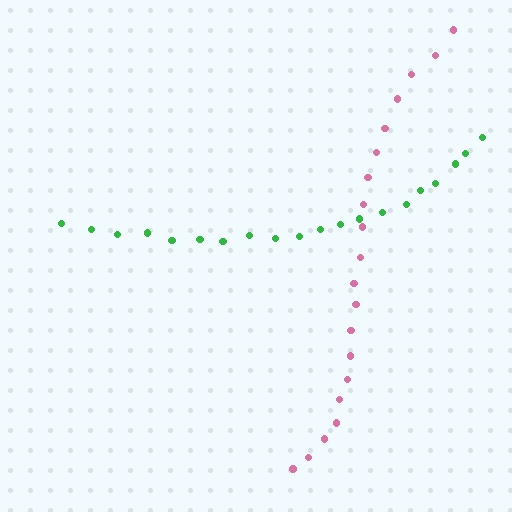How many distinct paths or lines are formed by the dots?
There are 2 distinct paths.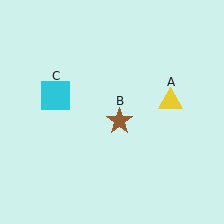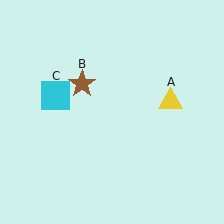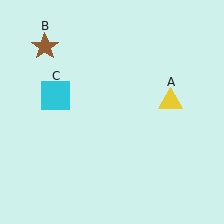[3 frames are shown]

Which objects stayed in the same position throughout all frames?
Yellow triangle (object A) and cyan square (object C) remained stationary.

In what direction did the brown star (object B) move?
The brown star (object B) moved up and to the left.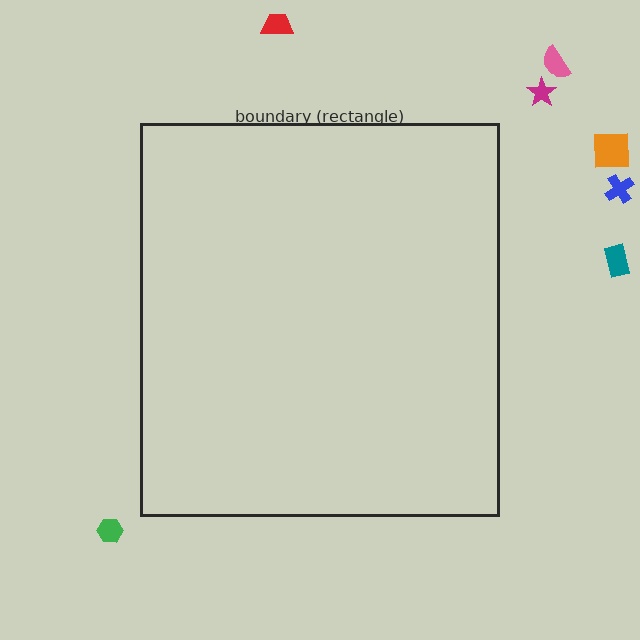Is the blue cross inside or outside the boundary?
Outside.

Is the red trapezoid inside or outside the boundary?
Outside.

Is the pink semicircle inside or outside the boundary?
Outside.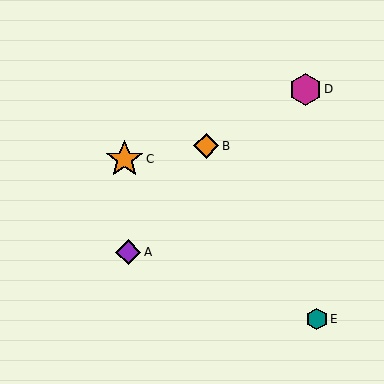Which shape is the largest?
The orange star (labeled C) is the largest.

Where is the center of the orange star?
The center of the orange star is at (124, 159).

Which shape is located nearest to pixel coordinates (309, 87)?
The magenta hexagon (labeled D) at (305, 89) is nearest to that location.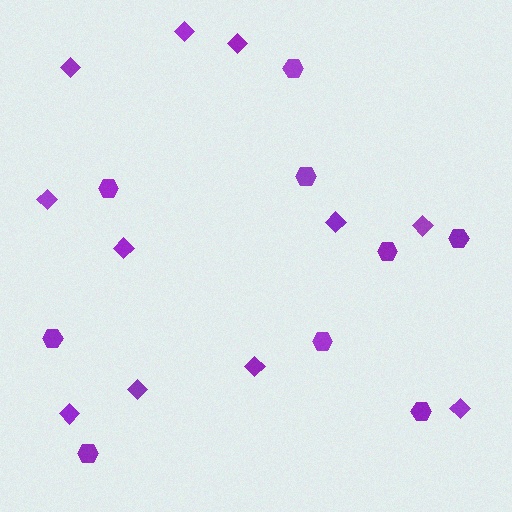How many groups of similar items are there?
There are 2 groups: one group of hexagons (9) and one group of diamonds (11).